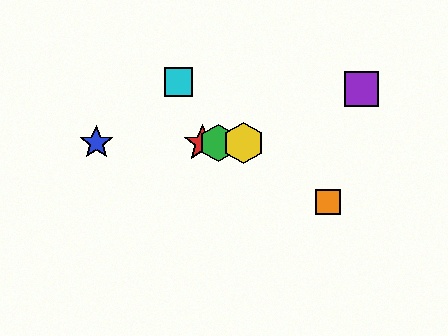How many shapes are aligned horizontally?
4 shapes (the red star, the blue star, the green hexagon, the yellow hexagon) are aligned horizontally.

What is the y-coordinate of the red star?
The red star is at y≈143.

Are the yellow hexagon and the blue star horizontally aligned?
Yes, both are at y≈143.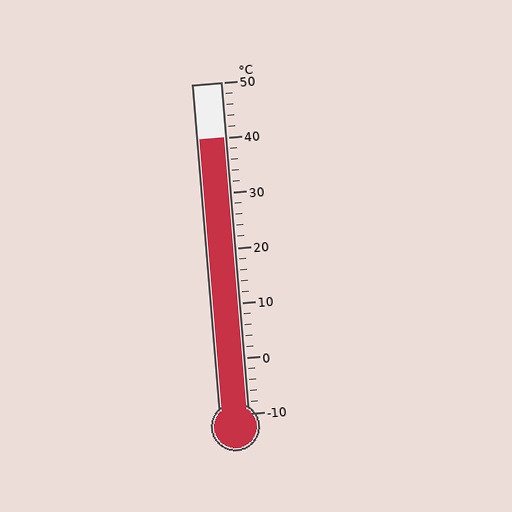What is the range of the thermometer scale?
The thermometer scale ranges from -10°C to 50°C.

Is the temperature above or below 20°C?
The temperature is above 20°C.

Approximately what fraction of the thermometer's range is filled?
The thermometer is filled to approximately 85% of its range.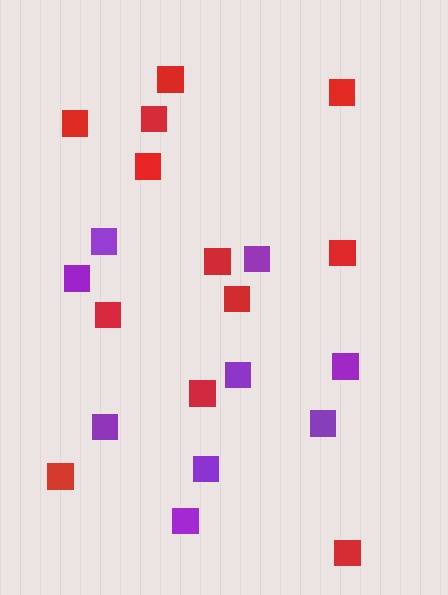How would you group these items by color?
There are 2 groups: one group of red squares (12) and one group of purple squares (9).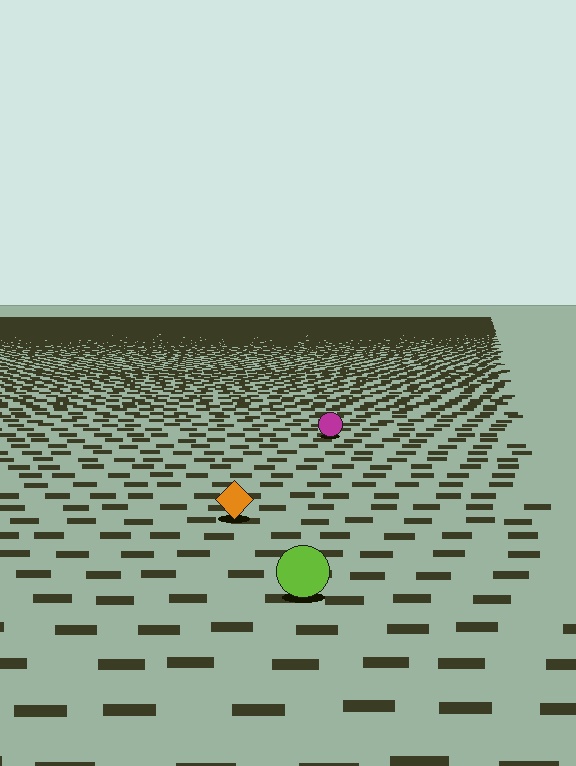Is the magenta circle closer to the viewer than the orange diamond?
No. The orange diamond is closer — you can tell from the texture gradient: the ground texture is coarser near it.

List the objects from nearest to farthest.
From nearest to farthest: the lime circle, the orange diamond, the magenta circle.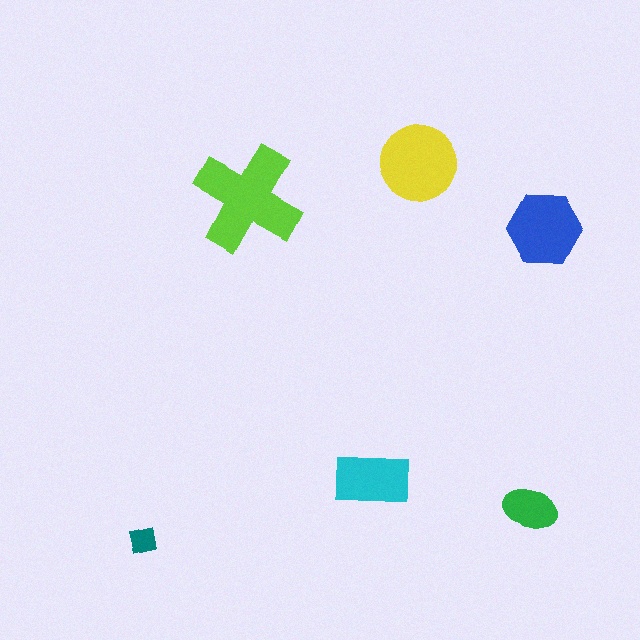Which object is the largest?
The lime cross.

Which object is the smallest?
The teal square.